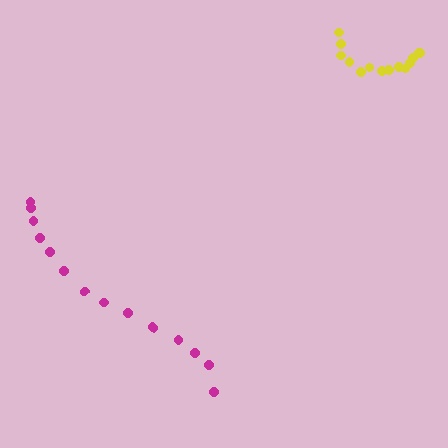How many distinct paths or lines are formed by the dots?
There are 2 distinct paths.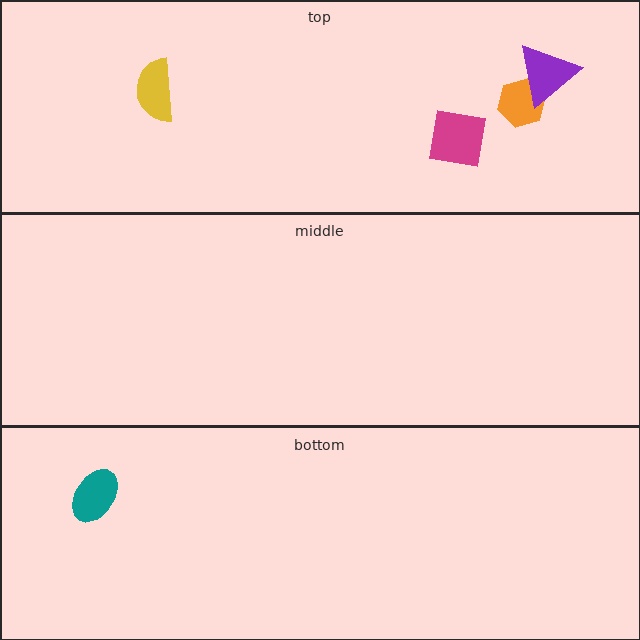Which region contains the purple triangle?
The top region.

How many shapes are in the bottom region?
1.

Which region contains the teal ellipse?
The bottom region.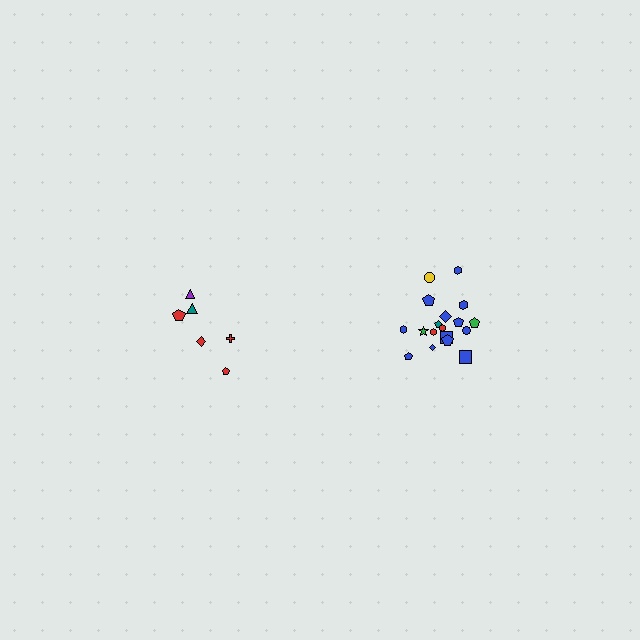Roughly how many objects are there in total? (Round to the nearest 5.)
Roughly 25 objects in total.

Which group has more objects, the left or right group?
The right group.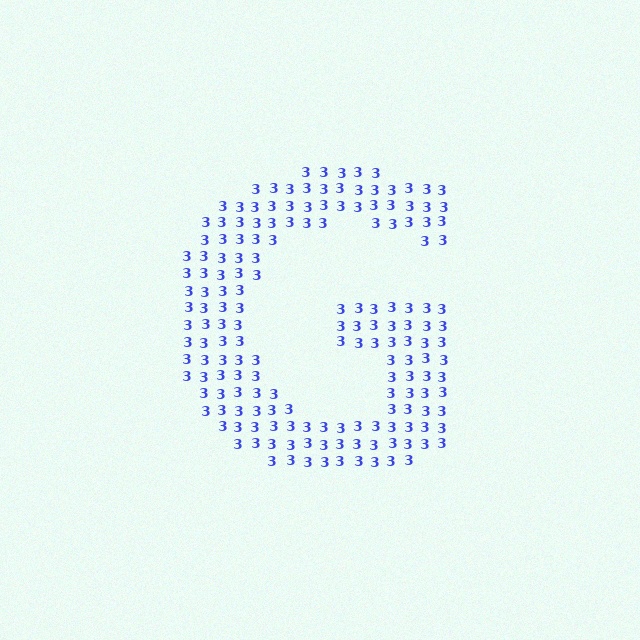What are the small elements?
The small elements are digit 3's.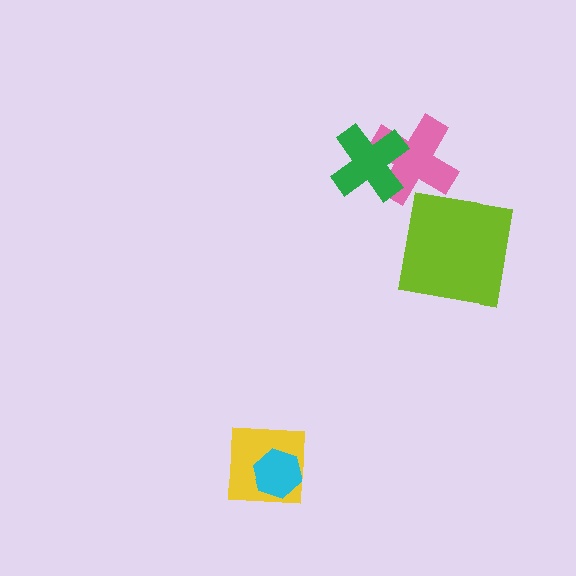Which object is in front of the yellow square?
The cyan hexagon is in front of the yellow square.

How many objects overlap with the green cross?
1 object overlaps with the green cross.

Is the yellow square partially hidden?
Yes, it is partially covered by another shape.